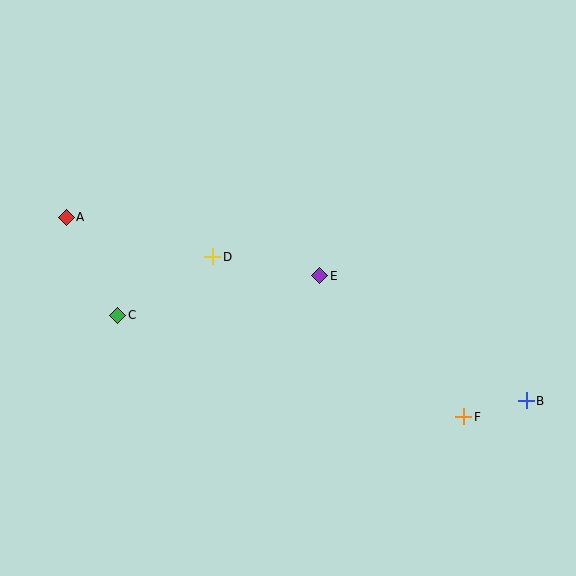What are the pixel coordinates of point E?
Point E is at (320, 276).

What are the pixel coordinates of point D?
Point D is at (213, 257).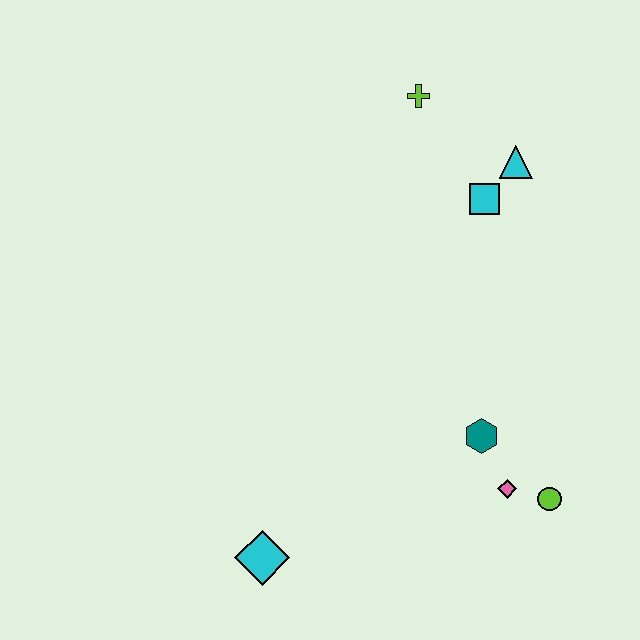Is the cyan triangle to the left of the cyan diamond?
No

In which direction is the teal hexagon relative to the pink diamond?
The teal hexagon is above the pink diamond.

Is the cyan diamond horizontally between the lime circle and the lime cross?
No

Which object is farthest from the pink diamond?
The lime cross is farthest from the pink diamond.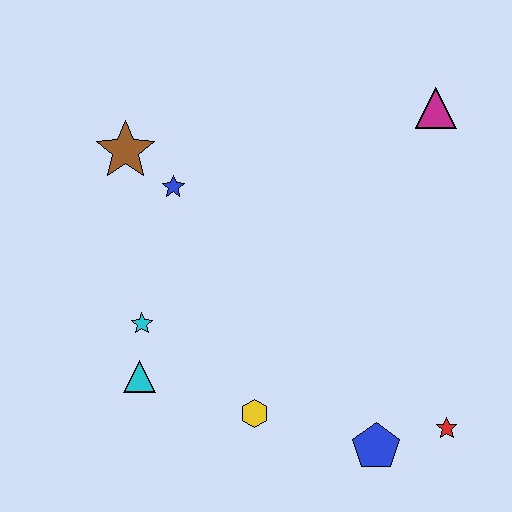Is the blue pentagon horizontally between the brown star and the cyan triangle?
No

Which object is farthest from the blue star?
The red star is farthest from the blue star.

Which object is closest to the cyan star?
The cyan triangle is closest to the cyan star.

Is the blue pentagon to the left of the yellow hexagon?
No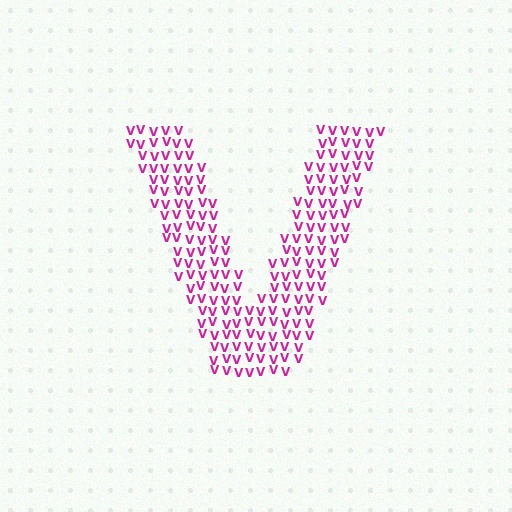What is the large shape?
The large shape is the letter V.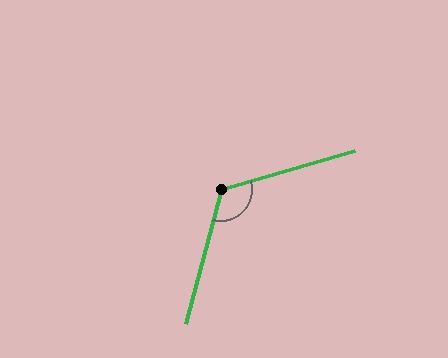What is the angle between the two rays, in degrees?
Approximately 121 degrees.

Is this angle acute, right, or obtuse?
It is obtuse.